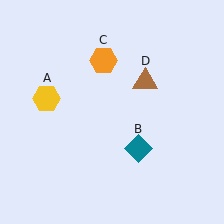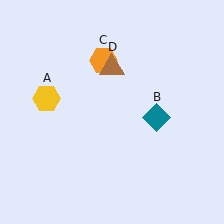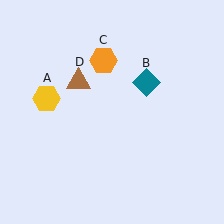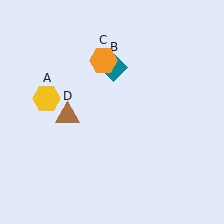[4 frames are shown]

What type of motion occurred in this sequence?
The teal diamond (object B), brown triangle (object D) rotated counterclockwise around the center of the scene.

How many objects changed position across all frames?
2 objects changed position: teal diamond (object B), brown triangle (object D).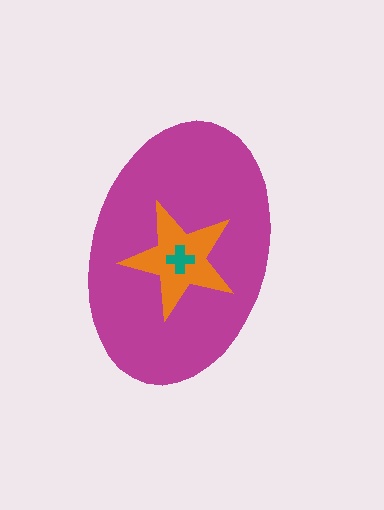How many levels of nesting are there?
3.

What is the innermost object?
The teal cross.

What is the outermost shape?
The magenta ellipse.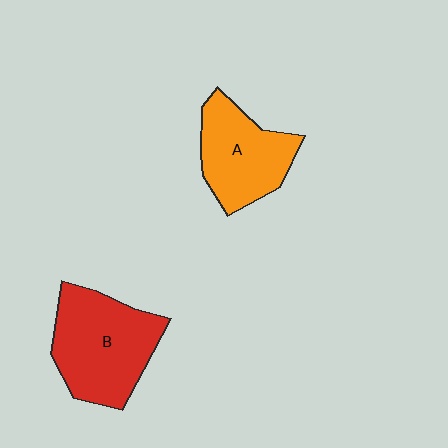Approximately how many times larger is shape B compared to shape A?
Approximately 1.3 times.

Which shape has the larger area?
Shape B (red).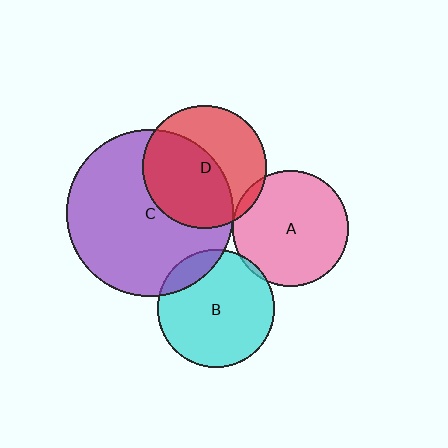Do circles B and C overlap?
Yes.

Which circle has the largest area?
Circle C (purple).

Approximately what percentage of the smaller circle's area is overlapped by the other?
Approximately 15%.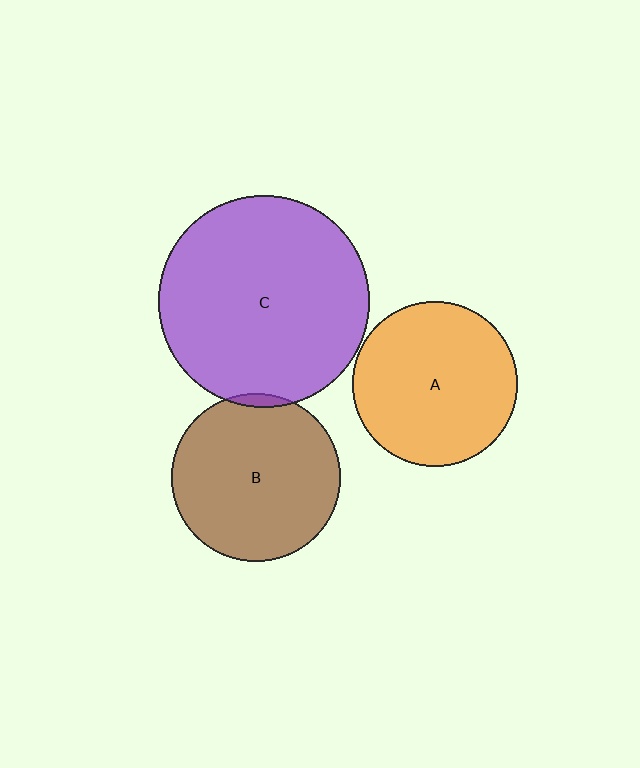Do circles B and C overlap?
Yes.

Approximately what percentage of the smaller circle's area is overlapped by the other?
Approximately 5%.